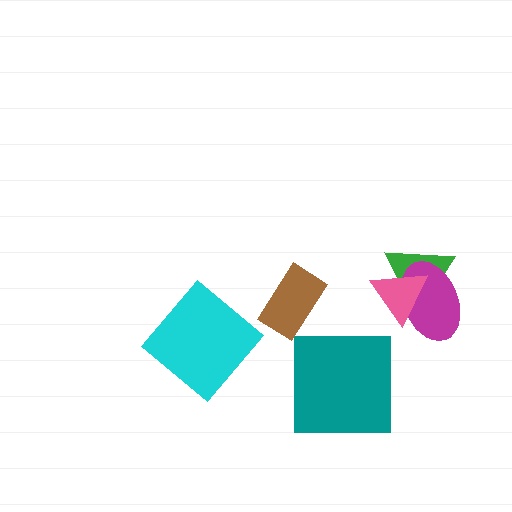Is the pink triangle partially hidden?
No, no other shape covers it.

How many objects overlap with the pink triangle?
2 objects overlap with the pink triangle.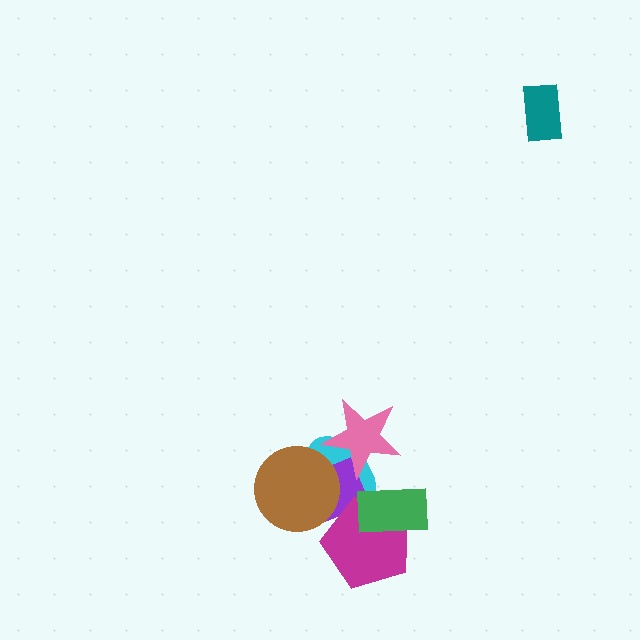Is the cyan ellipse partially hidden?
Yes, it is partially covered by another shape.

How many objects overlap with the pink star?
2 objects overlap with the pink star.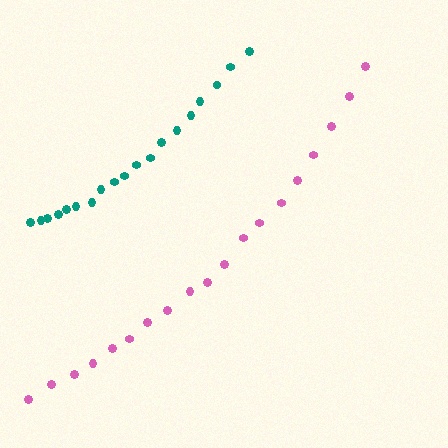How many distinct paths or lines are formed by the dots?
There are 2 distinct paths.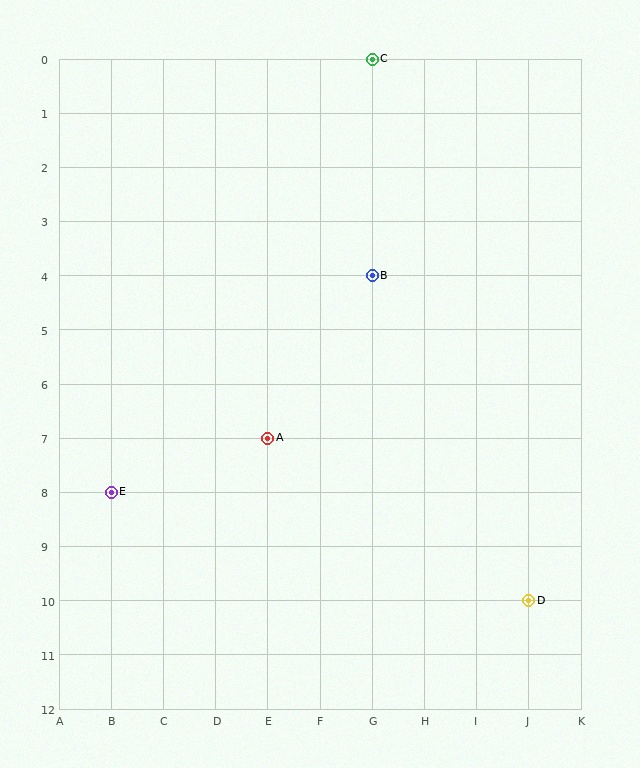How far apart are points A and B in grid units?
Points A and B are 2 columns and 3 rows apart (about 3.6 grid units diagonally).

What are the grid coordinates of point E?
Point E is at grid coordinates (B, 8).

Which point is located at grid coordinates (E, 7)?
Point A is at (E, 7).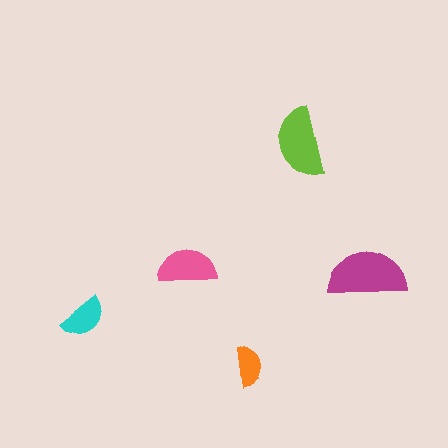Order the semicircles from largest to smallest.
the magenta one, the lime one, the pink one, the cyan one, the orange one.